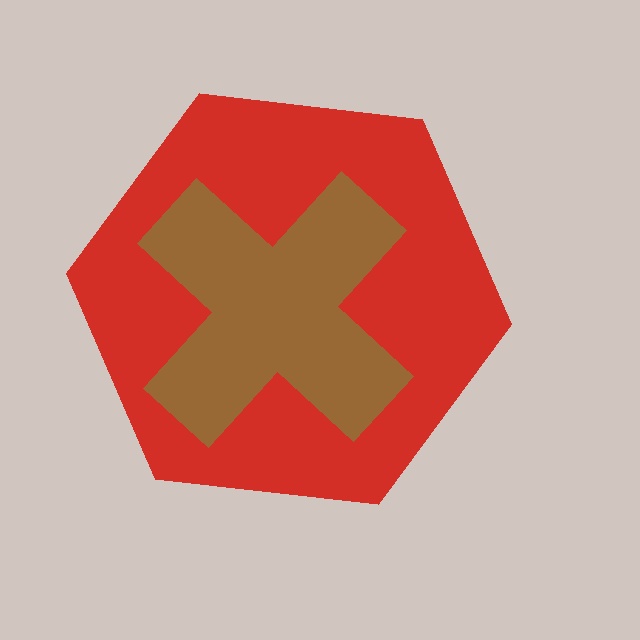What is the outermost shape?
The red hexagon.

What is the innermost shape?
The brown cross.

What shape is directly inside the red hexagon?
The brown cross.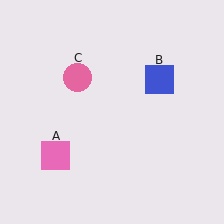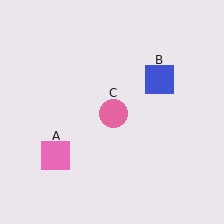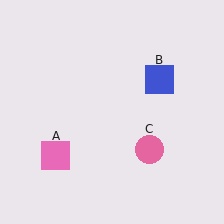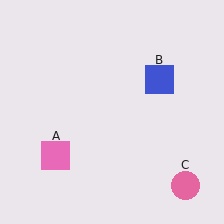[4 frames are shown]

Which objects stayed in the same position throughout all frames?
Pink square (object A) and blue square (object B) remained stationary.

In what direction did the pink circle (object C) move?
The pink circle (object C) moved down and to the right.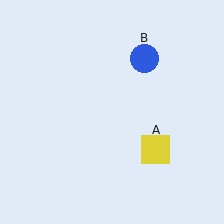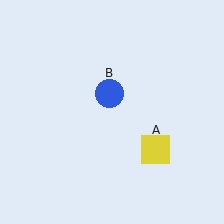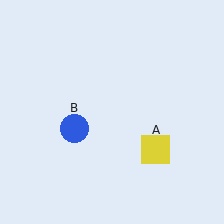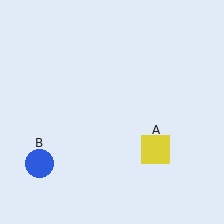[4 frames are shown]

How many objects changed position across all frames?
1 object changed position: blue circle (object B).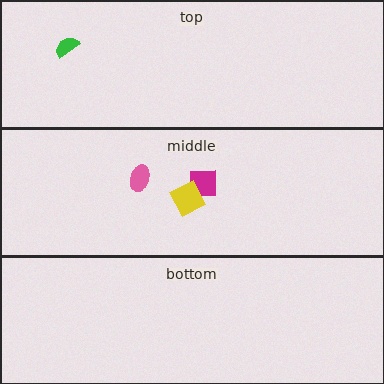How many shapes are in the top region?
1.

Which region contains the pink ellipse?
The middle region.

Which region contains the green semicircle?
The top region.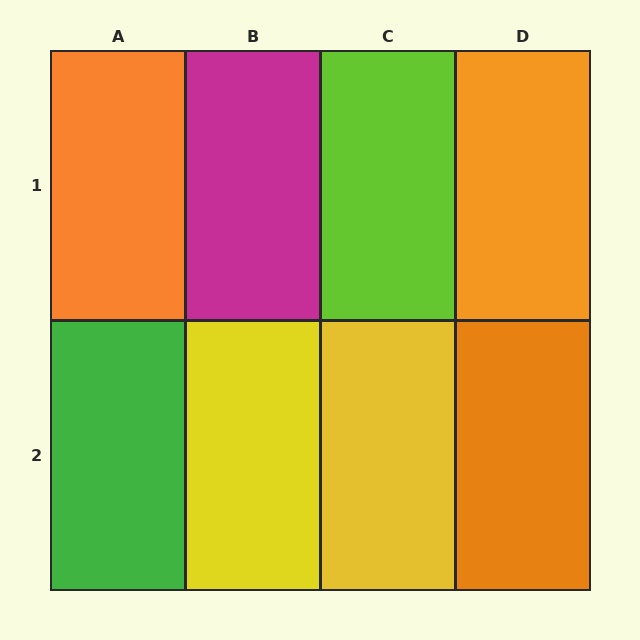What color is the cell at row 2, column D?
Orange.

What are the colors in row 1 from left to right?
Orange, magenta, lime, orange.